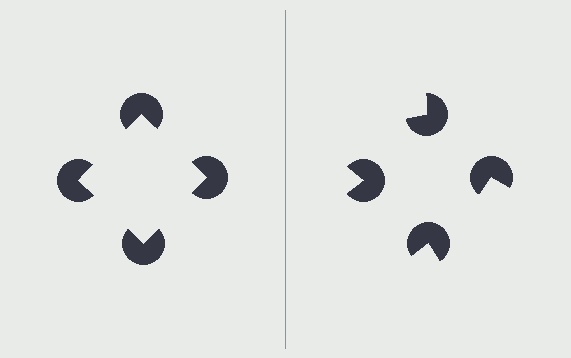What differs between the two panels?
The pac-man discs are positioned identically on both sides; only the wedge orientations differ. On the left they align to a square; on the right they are misaligned.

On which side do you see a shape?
An illusory square appears on the left side. On the right side the wedge cuts are rotated, so no coherent shape forms.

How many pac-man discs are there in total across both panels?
8 — 4 on each side.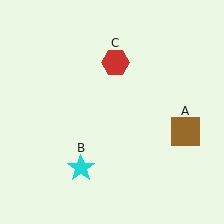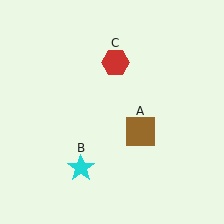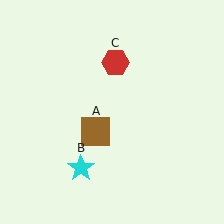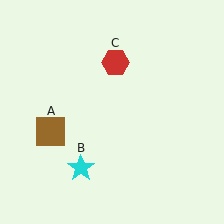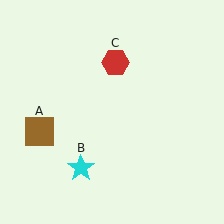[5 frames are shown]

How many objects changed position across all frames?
1 object changed position: brown square (object A).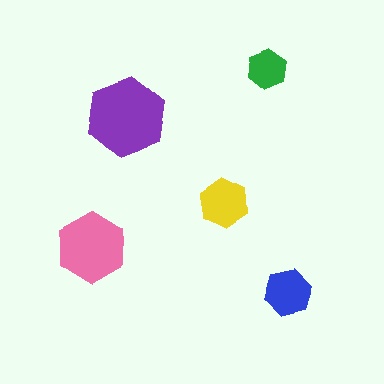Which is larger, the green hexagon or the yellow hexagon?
The yellow one.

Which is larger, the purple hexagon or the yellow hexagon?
The purple one.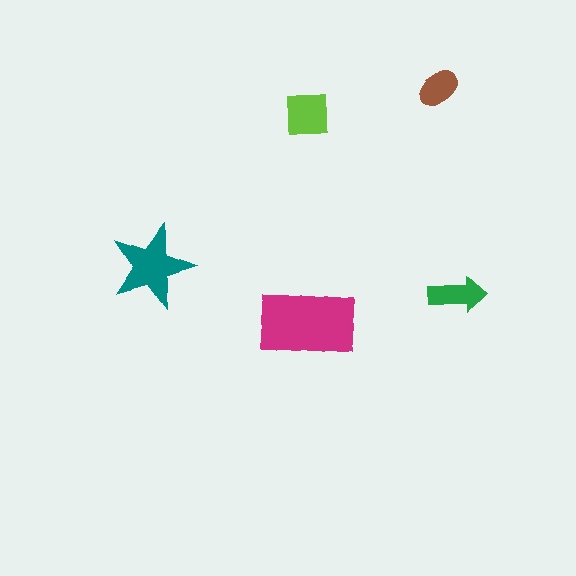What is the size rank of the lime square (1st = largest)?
3rd.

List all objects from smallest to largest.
The brown ellipse, the green arrow, the lime square, the teal star, the magenta rectangle.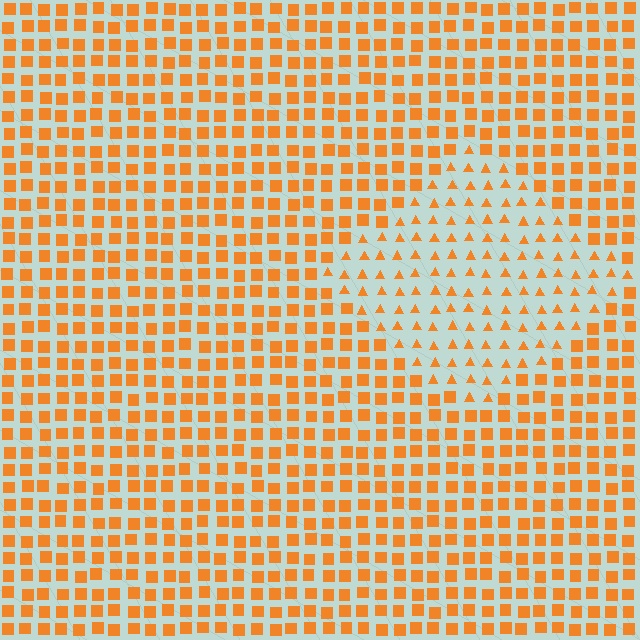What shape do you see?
I see a diamond.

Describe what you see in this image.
The image is filled with small orange elements arranged in a uniform grid. A diamond-shaped region contains triangles, while the surrounding area contains squares. The boundary is defined purely by the change in element shape.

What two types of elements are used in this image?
The image uses triangles inside the diamond region and squares outside it.